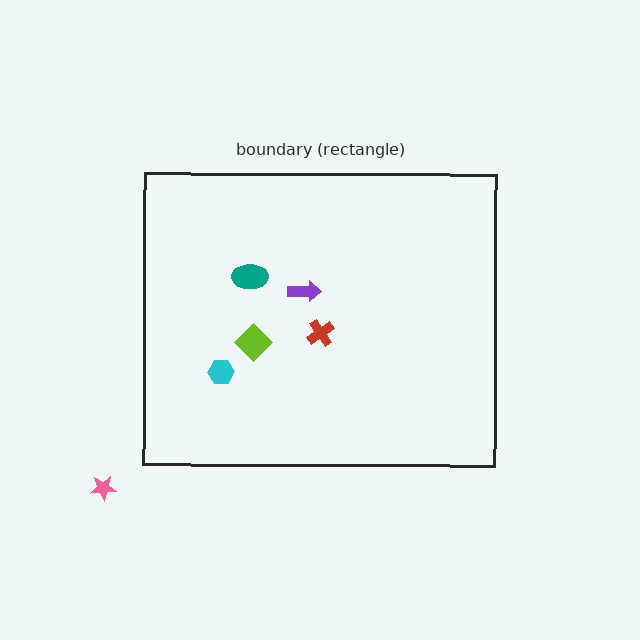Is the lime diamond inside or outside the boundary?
Inside.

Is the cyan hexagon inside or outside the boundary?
Inside.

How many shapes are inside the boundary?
5 inside, 1 outside.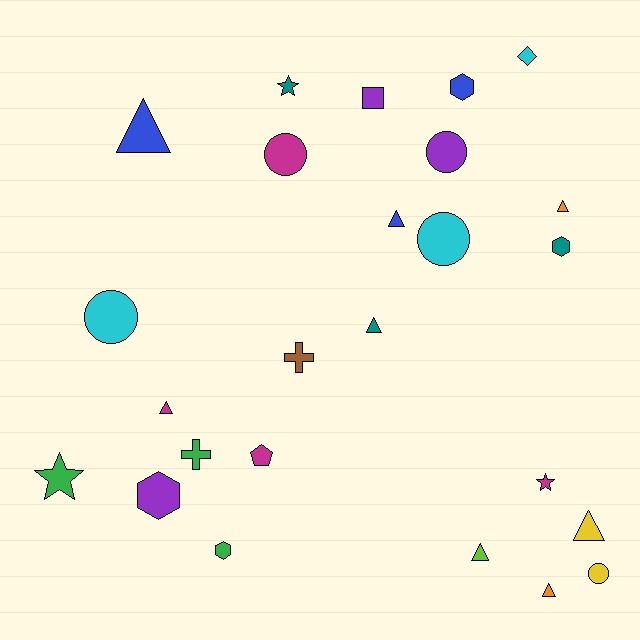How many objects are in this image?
There are 25 objects.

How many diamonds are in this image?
There is 1 diamond.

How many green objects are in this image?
There are 3 green objects.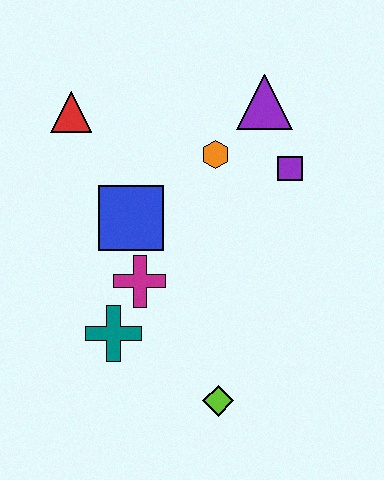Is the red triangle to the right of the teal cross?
No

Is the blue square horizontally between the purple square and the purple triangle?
No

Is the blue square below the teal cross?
No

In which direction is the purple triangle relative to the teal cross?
The purple triangle is above the teal cross.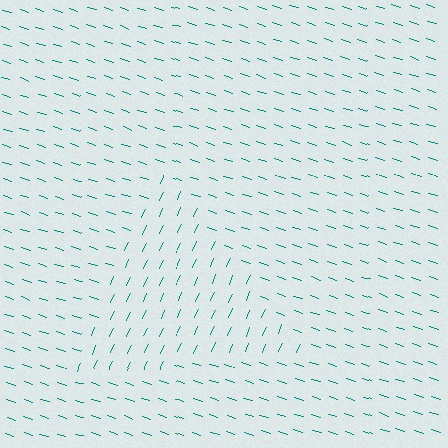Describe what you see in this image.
The image is filled with small teal line segments. A triangle region in the image has lines oriented differently from the surrounding lines, creating a visible texture boundary.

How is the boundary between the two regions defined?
The boundary is defined purely by a change in line orientation (approximately 84 degrees difference). All lines are the same color and thickness.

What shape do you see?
I see a triangle.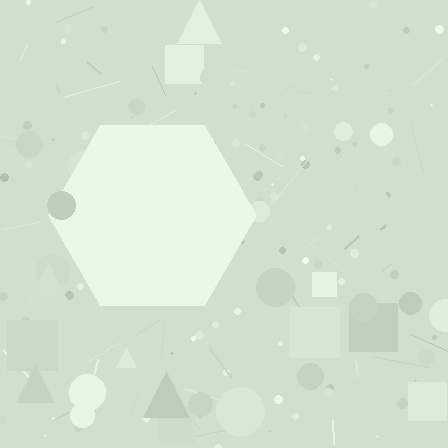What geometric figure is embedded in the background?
A hexagon is embedded in the background.